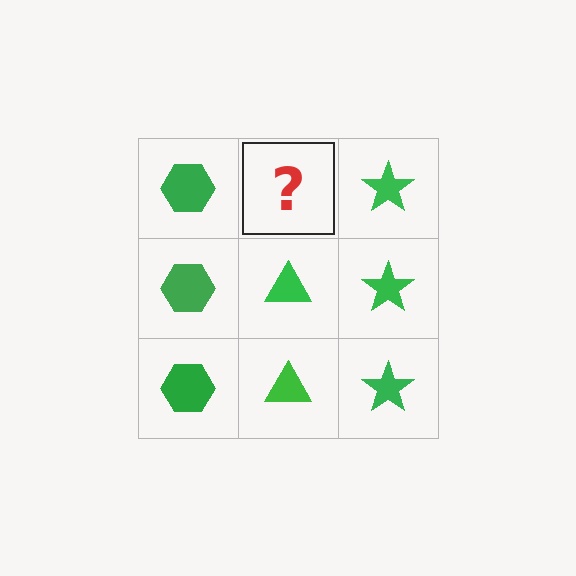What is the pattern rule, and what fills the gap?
The rule is that each column has a consistent shape. The gap should be filled with a green triangle.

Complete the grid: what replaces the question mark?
The question mark should be replaced with a green triangle.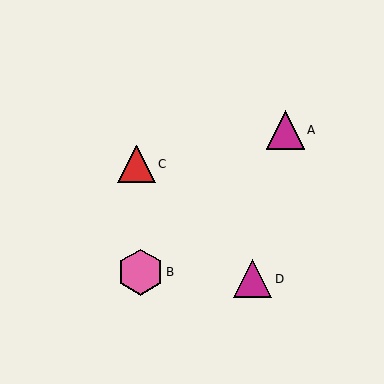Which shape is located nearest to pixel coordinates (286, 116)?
The magenta triangle (labeled A) at (285, 130) is nearest to that location.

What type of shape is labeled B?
Shape B is a pink hexagon.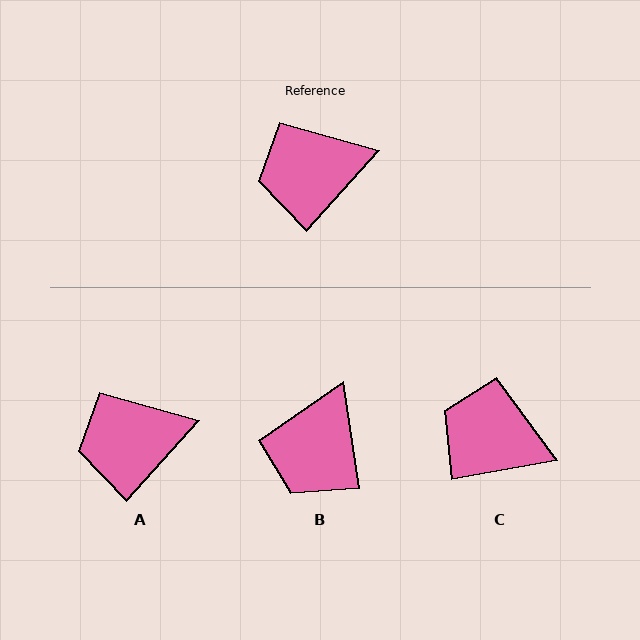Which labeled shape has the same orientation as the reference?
A.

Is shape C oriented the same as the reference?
No, it is off by about 38 degrees.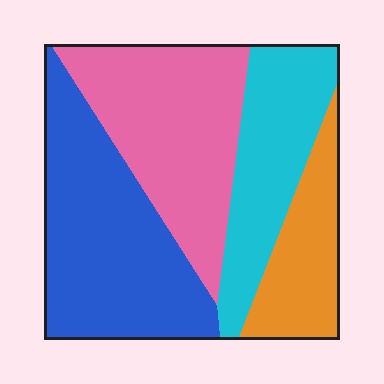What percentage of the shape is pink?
Pink takes up between a sixth and a third of the shape.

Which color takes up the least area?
Orange, at roughly 15%.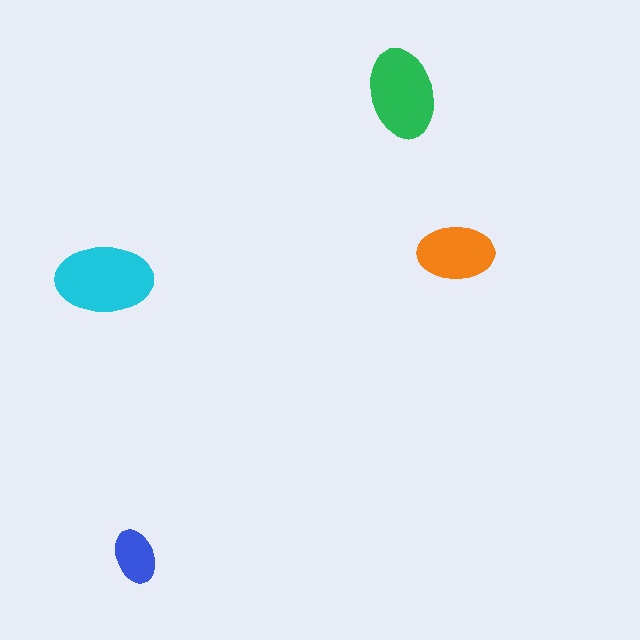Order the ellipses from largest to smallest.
the cyan one, the green one, the orange one, the blue one.